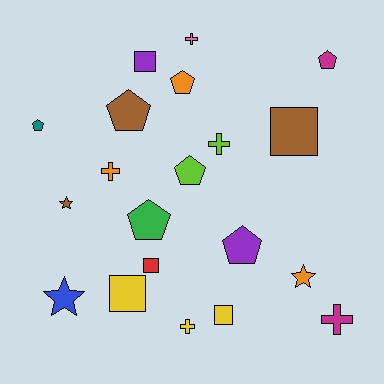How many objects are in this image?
There are 20 objects.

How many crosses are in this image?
There are 5 crosses.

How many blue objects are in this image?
There is 1 blue object.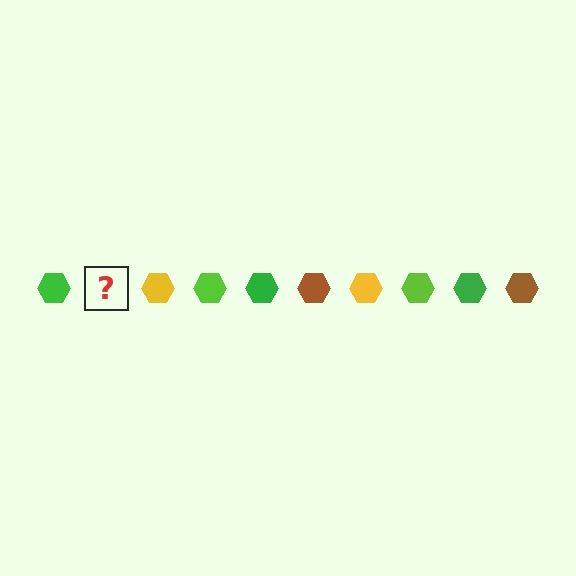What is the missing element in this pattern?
The missing element is a brown hexagon.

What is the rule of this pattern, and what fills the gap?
The rule is that the pattern cycles through green, brown, yellow, lime hexagons. The gap should be filled with a brown hexagon.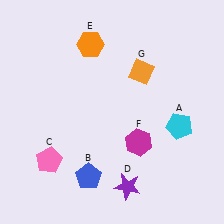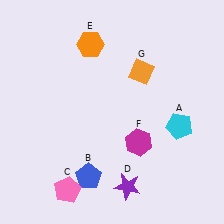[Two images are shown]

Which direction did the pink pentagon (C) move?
The pink pentagon (C) moved down.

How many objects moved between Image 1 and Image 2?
1 object moved between the two images.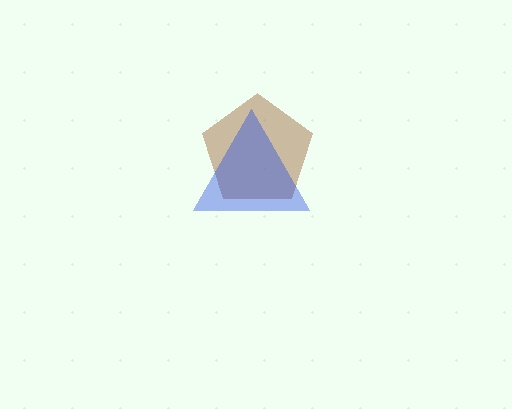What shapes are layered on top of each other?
The layered shapes are: a brown pentagon, a blue triangle.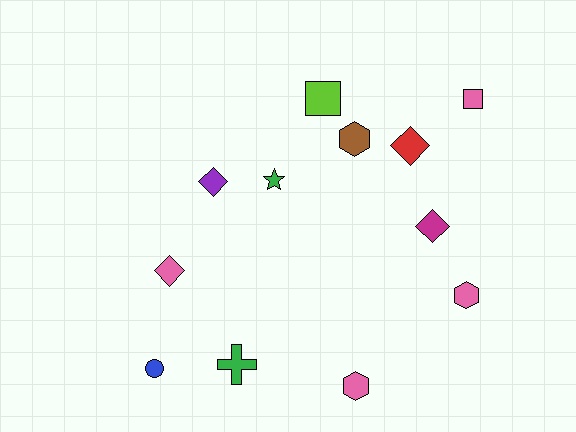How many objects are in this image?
There are 12 objects.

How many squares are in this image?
There are 2 squares.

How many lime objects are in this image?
There is 1 lime object.